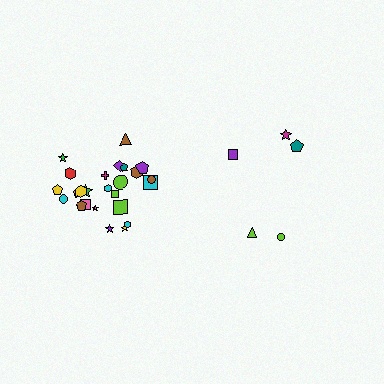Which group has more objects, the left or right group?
The left group.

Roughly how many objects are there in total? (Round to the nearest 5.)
Roughly 30 objects in total.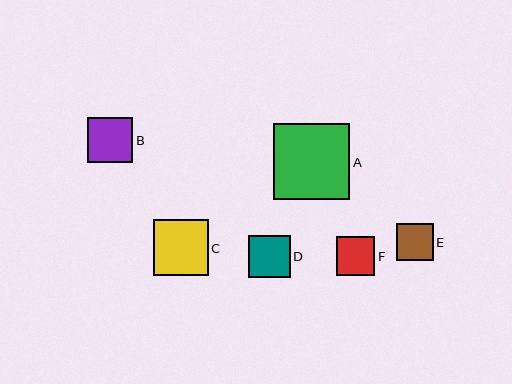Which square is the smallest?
Square E is the smallest with a size of approximately 37 pixels.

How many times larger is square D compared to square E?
Square D is approximately 1.1 times the size of square E.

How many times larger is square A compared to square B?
Square A is approximately 1.7 times the size of square B.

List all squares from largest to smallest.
From largest to smallest: A, C, B, D, F, E.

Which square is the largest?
Square A is the largest with a size of approximately 76 pixels.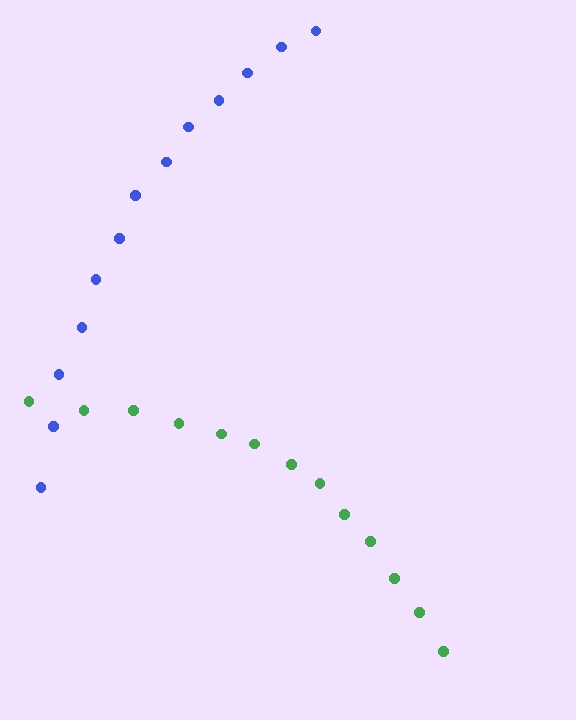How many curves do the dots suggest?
There are 2 distinct paths.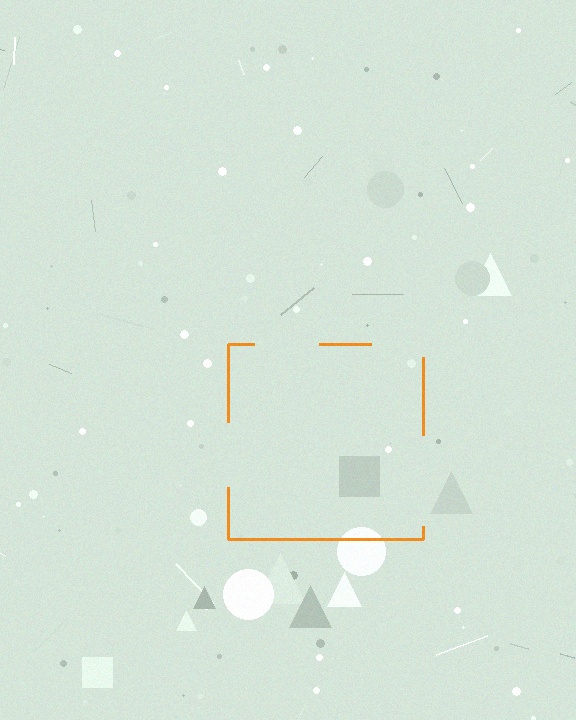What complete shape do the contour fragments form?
The contour fragments form a square.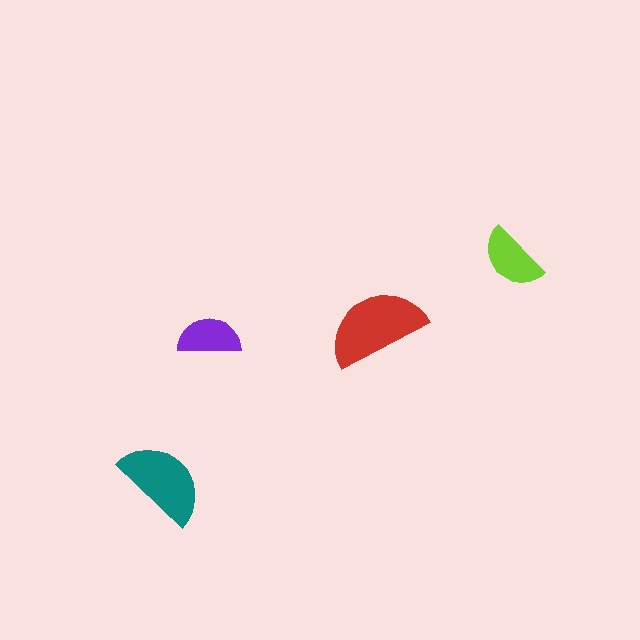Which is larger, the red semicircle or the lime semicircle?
The red one.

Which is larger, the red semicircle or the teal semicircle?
The red one.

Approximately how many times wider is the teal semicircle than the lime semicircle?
About 1.5 times wider.